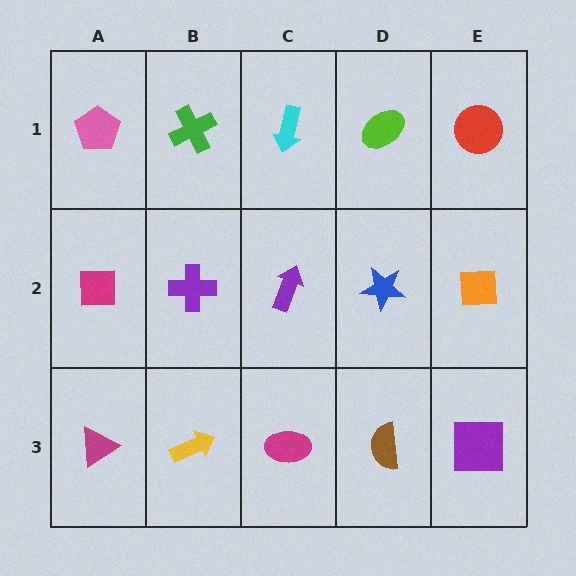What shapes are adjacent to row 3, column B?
A purple cross (row 2, column B), a magenta triangle (row 3, column A), a magenta ellipse (row 3, column C).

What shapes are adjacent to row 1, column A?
A magenta square (row 2, column A), a green cross (row 1, column B).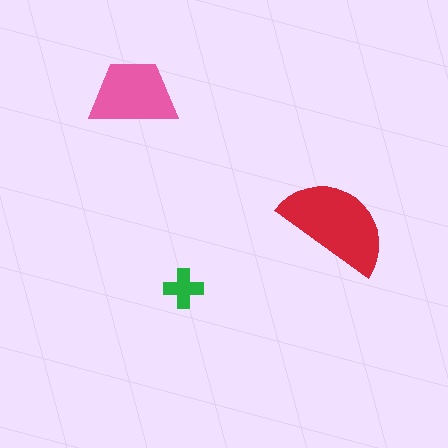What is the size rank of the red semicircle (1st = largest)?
1st.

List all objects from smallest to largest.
The green cross, the pink trapezoid, the red semicircle.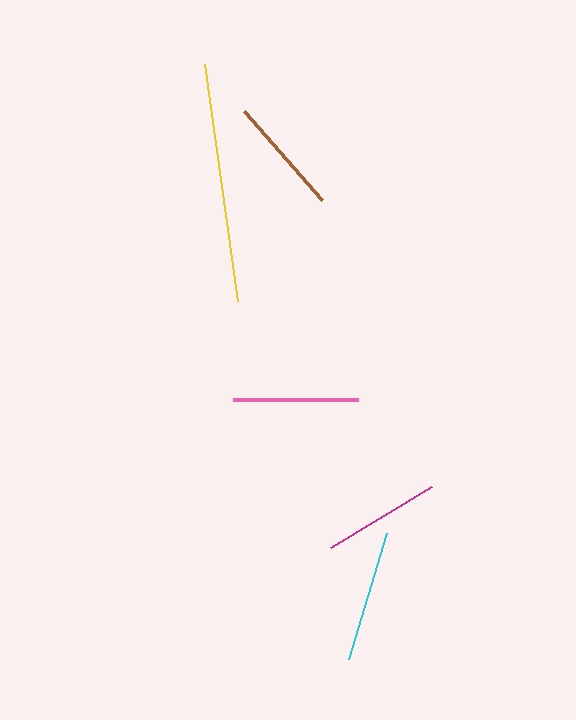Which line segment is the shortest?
The magenta line is the shortest at approximately 117 pixels.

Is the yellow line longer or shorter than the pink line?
The yellow line is longer than the pink line.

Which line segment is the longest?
The yellow line is the longest at approximately 239 pixels.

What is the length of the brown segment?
The brown segment is approximately 118 pixels long.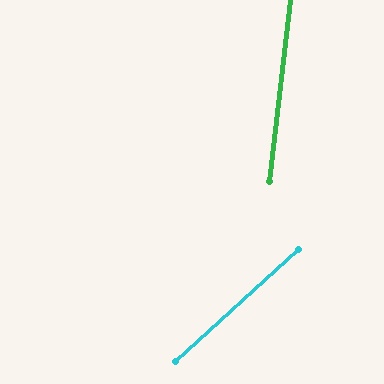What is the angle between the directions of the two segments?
Approximately 41 degrees.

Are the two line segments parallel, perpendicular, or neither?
Neither parallel nor perpendicular — they differ by about 41°.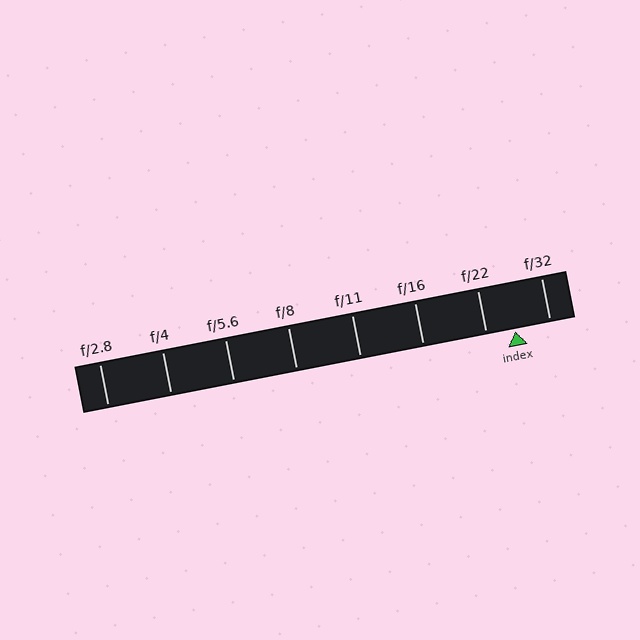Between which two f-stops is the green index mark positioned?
The index mark is between f/22 and f/32.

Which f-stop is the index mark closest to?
The index mark is closest to f/22.